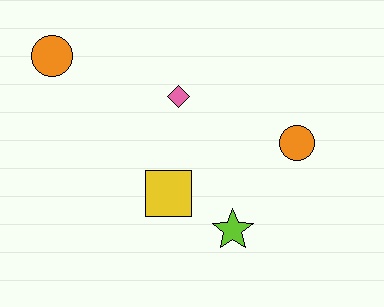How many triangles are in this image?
There are no triangles.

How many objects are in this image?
There are 5 objects.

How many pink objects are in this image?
There is 1 pink object.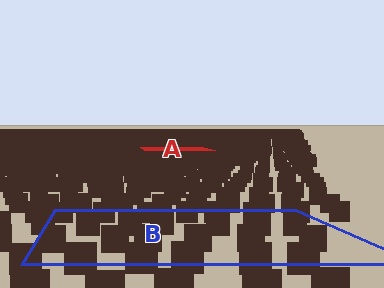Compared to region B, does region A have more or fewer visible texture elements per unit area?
Region A has more texture elements per unit area — they are packed more densely because it is farther away.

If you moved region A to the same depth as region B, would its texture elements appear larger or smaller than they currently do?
They would appear larger. At a closer depth, the same texture elements are projected at a bigger on-screen size.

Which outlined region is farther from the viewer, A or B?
Region A is farther from the viewer — the texture elements inside it appear smaller and more densely packed.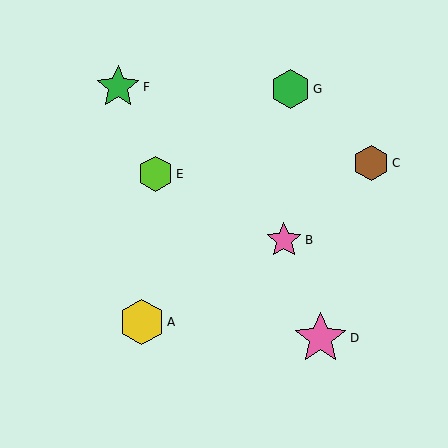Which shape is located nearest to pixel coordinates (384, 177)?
The brown hexagon (labeled C) at (371, 163) is nearest to that location.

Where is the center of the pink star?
The center of the pink star is at (321, 338).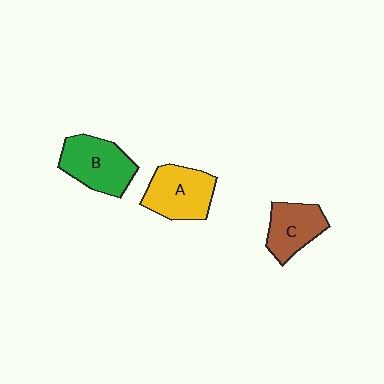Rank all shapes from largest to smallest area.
From largest to smallest: B (green), A (yellow), C (brown).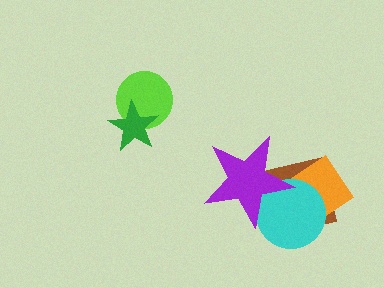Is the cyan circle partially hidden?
Yes, it is partially covered by another shape.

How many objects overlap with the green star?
1 object overlaps with the green star.